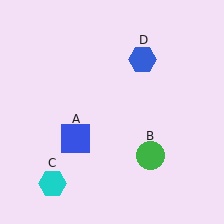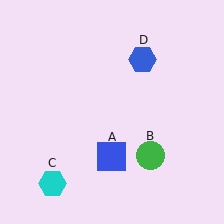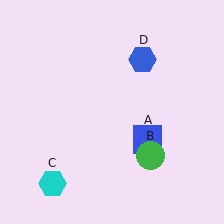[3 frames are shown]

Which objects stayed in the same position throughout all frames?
Green circle (object B) and cyan hexagon (object C) and blue hexagon (object D) remained stationary.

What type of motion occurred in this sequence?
The blue square (object A) rotated counterclockwise around the center of the scene.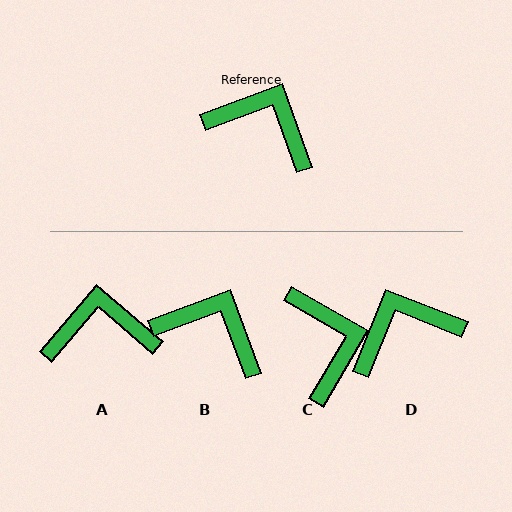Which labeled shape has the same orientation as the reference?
B.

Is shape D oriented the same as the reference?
No, it is off by about 48 degrees.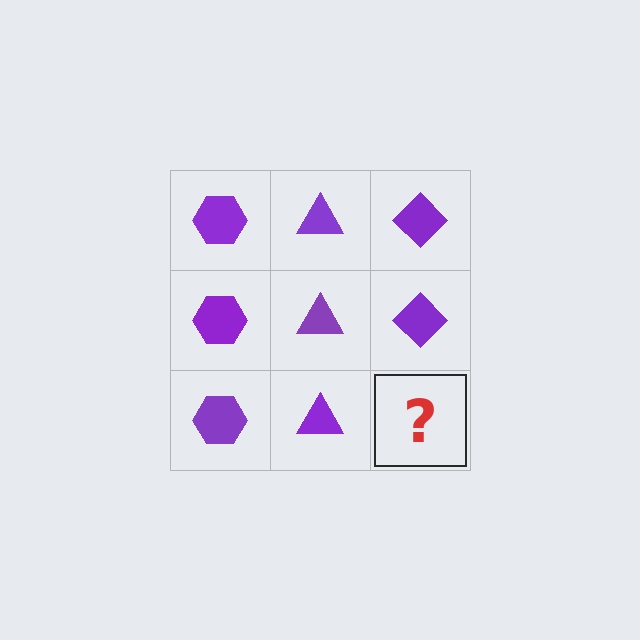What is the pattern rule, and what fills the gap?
The rule is that each column has a consistent shape. The gap should be filled with a purple diamond.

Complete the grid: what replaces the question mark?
The question mark should be replaced with a purple diamond.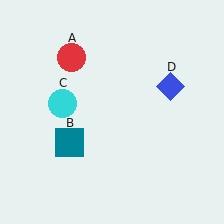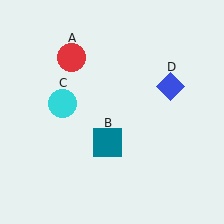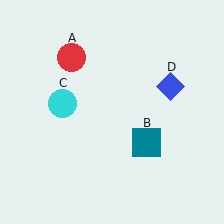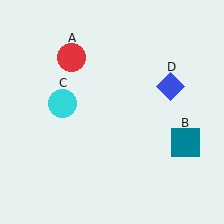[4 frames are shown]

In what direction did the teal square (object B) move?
The teal square (object B) moved right.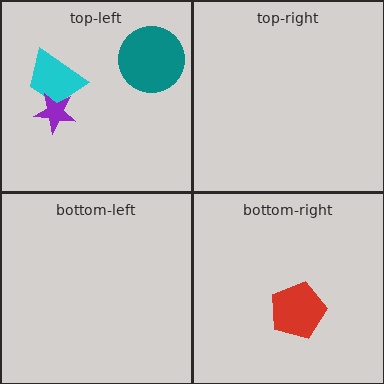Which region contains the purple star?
The top-left region.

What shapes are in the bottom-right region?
The red pentagon.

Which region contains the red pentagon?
The bottom-right region.